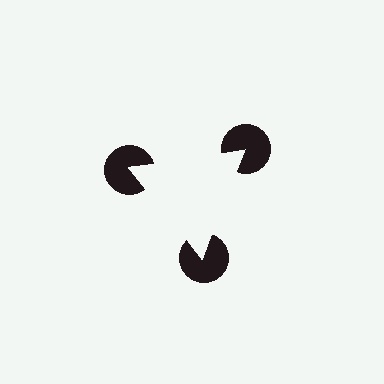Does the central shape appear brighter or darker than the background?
It typically appears slightly brighter than the background, even though no actual brightness change is drawn.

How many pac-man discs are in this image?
There are 3 — one at each vertex of the illusory triangle.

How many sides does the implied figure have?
3 sides.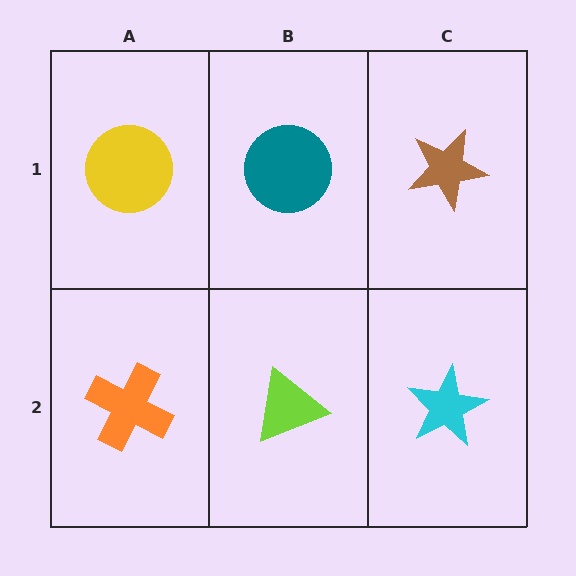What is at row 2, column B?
A lime triangle.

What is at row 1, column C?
A brown star.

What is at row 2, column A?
An orange cross.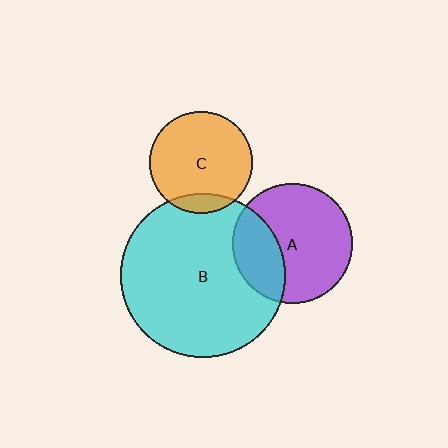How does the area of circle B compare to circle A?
Approximately 1.9 times.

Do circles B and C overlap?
Yes.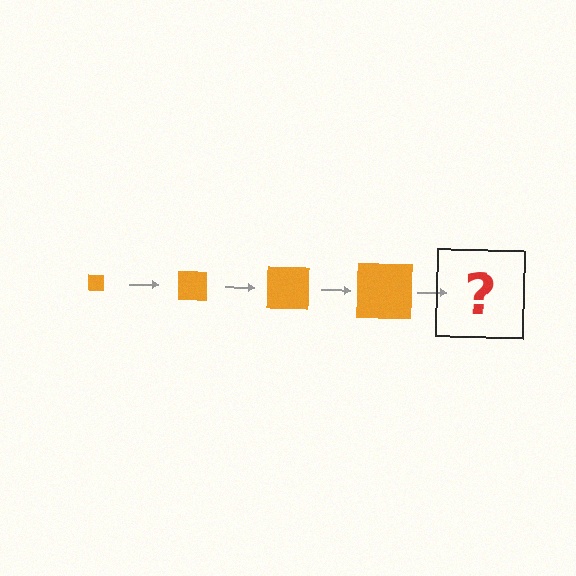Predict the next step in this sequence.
The next step is an orange square, larger than the previous one.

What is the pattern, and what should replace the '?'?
The pattern is that the square gets progressively larger each step. The '?' should be an orange square, larger than the previous one.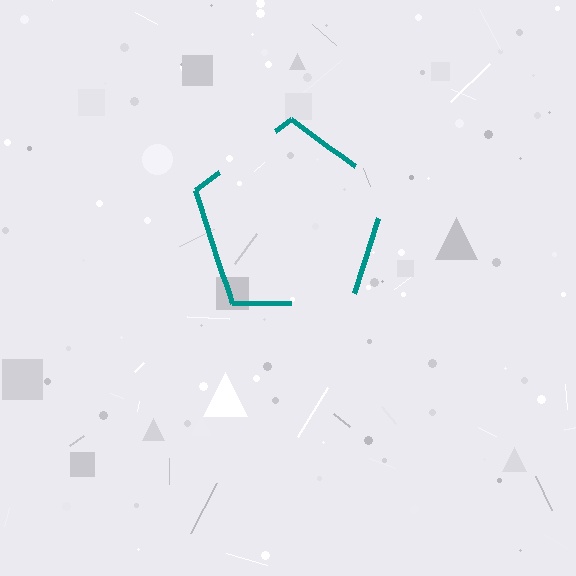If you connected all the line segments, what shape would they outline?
They would outline a pentagon.